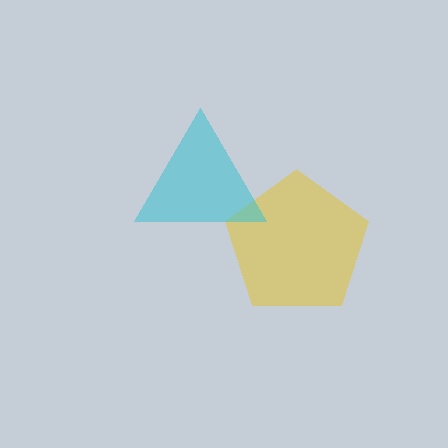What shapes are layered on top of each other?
The layered shapes are: a yellow pentagon, a cyan triangle.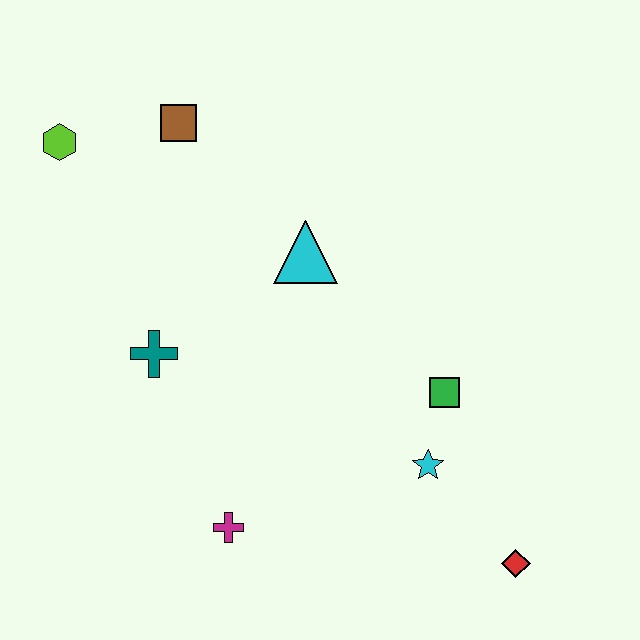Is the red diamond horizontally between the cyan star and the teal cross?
No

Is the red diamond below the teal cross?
Yes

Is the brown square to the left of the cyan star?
Yes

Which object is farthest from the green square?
The lime hexagon is farthest from the green square.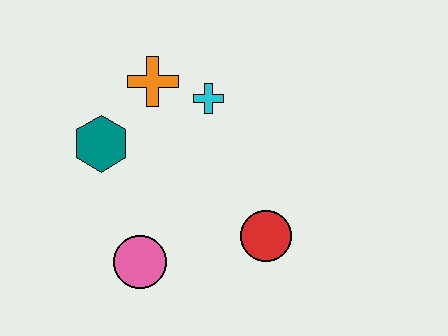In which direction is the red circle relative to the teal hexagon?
The red circle is to the right of the teal hexagon.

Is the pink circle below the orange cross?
Yes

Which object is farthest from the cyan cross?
The pink circle is farthest from the cyan cross.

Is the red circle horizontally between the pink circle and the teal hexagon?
No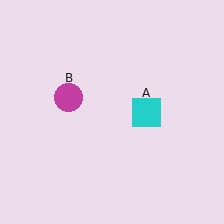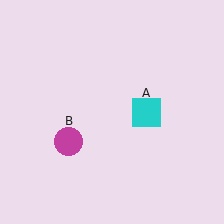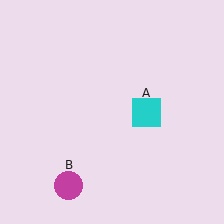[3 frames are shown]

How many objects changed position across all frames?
1 object changed position: magenta circle (object B).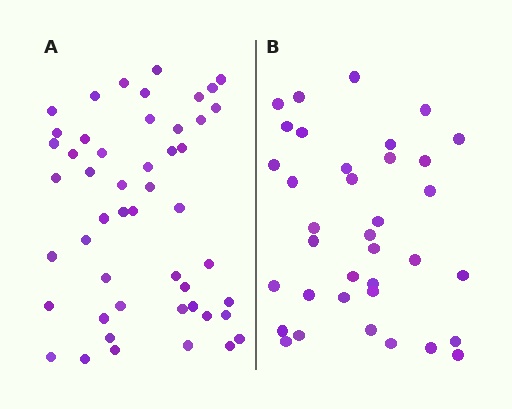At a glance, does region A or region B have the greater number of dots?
Region A (the left region) has more dots.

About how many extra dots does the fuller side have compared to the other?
Region A has approximately 15 more dots than region B.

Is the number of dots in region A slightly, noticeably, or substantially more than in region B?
Region A has noticeably more, but not dramatically so. The ratio is roughly 1.4 to 1.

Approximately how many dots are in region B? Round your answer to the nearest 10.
About 40 dots. (The exact count is 36, which rounds to 40.)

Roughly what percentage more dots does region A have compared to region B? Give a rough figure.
About 35% more.